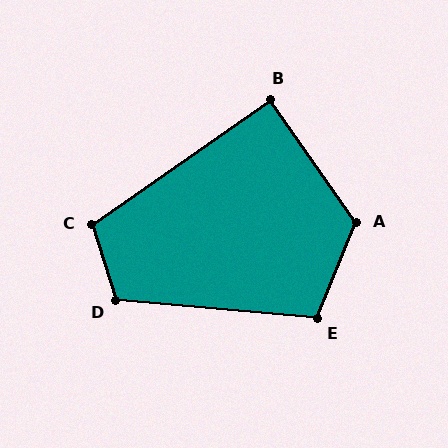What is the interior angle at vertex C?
Approximately 107 degrees (obtuse).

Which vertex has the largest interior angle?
A, at approximately 122 degrees.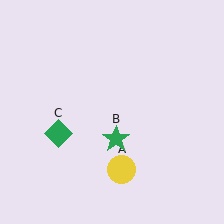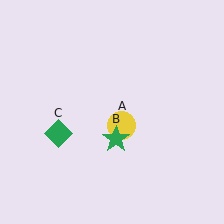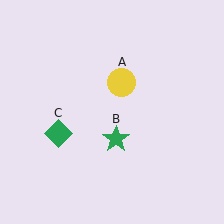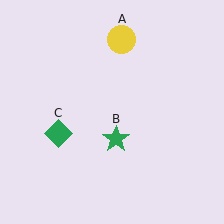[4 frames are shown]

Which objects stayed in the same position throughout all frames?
Green star (object B) and green diamond (object C) remained stationary.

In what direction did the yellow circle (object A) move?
The yellow circle (object A) moved up.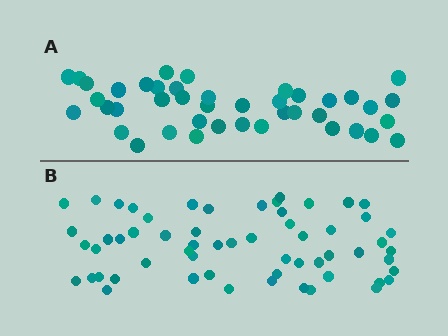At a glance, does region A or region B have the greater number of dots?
Region B (the bottom region) has more dots.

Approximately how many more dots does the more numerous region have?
Region B has approximately 15 more dots than region A.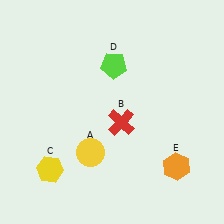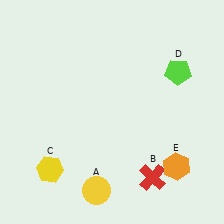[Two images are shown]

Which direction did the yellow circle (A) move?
The yellow circle (A) moved down.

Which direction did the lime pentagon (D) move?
The lime pentagon (D) moved right.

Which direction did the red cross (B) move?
The red cross (B) moved down.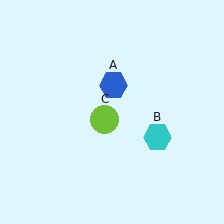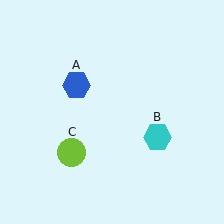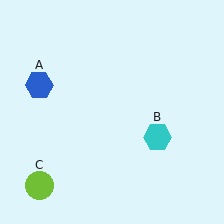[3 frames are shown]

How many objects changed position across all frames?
2 objects changed position: blue hexagon (object A), lime circle (object C).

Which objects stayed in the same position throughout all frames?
Cyan hexagon (object B) remained stationary.